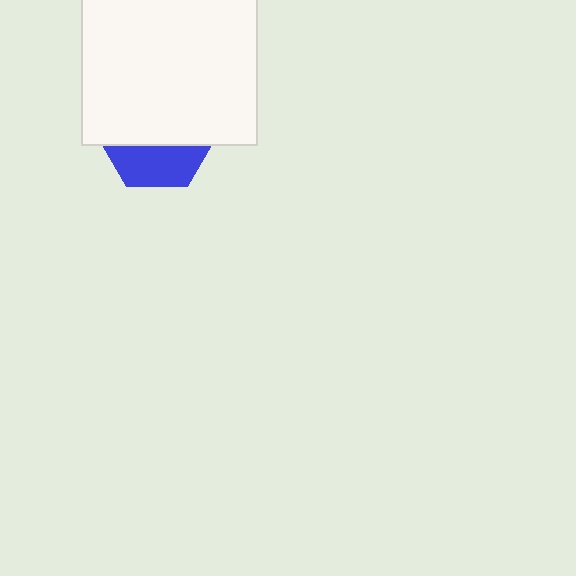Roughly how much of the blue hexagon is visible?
A small part of it is visible (roughly 36%).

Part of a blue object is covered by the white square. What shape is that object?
It is a hexagon.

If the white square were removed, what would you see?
You would see the complete blue hexagon.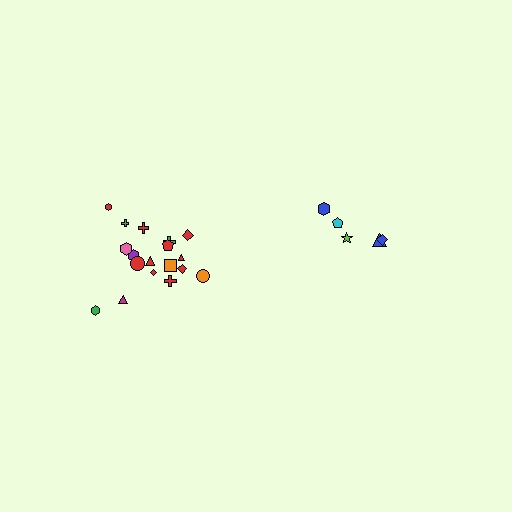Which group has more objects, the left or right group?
The left group.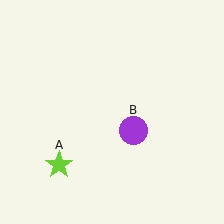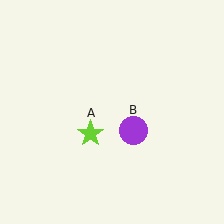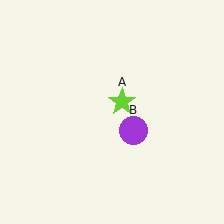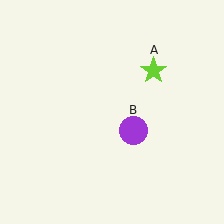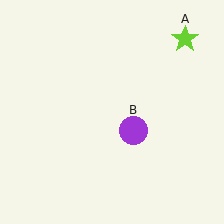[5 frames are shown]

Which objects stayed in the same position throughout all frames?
Purple circle (object B) remained stationary.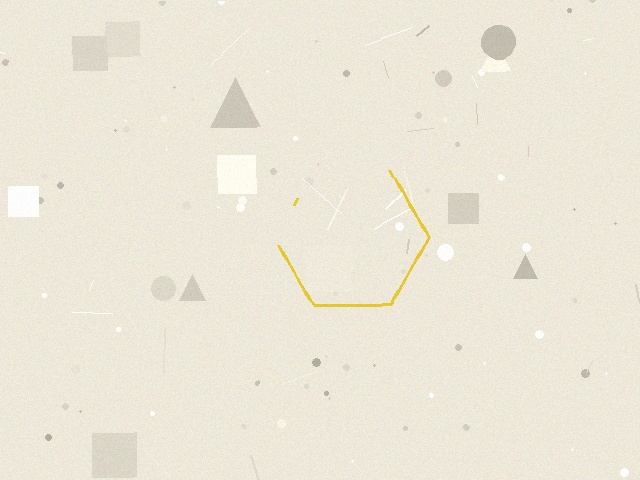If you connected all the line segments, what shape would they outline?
They would outline a hexagon.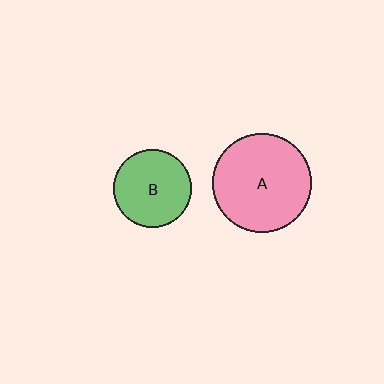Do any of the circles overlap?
No, none of the circles overlap.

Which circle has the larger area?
Circle A (pink).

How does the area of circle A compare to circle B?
Approximately 1.6 times.